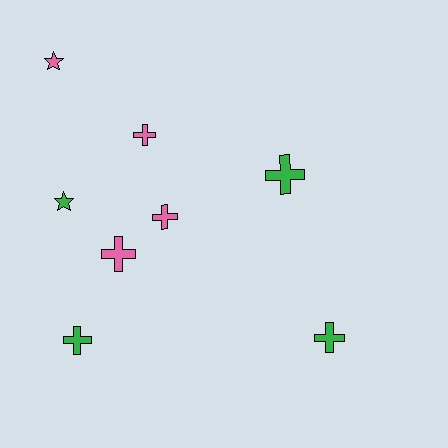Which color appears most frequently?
Pink, with 4 objects.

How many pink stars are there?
There is 1 pink star.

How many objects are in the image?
There are 8 objects.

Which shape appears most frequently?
Cross, with 6 objects.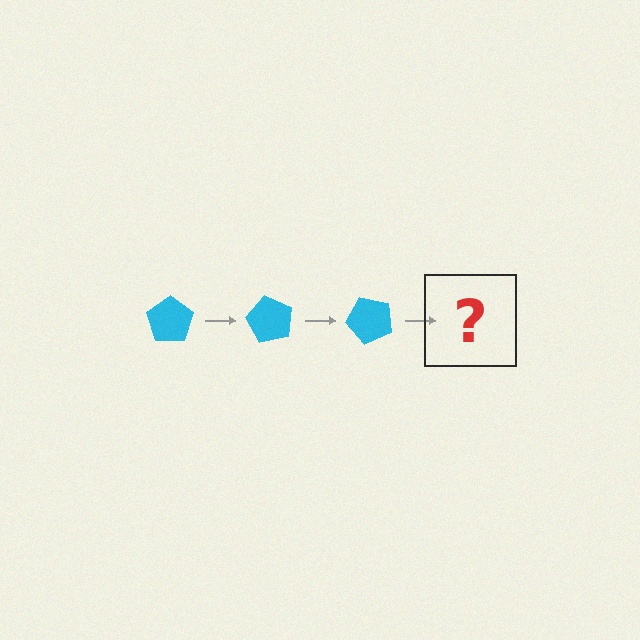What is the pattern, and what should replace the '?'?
The pattern is that the pentagon rotates 60 degrees each step. The '?' should be a cyan pentagon rotated 180 degrees.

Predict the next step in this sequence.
The next step is a cyan pentagon rotated 180 degrees.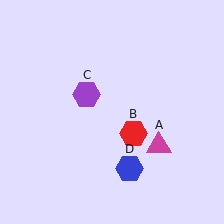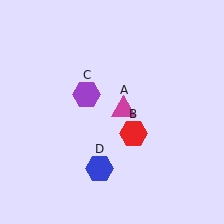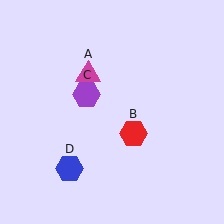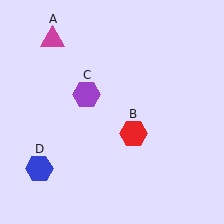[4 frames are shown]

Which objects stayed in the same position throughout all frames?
Red hexagon (object B) and purple hexagon (object C) remained stationary.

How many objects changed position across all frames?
2 objects changed position: magenta triangle (object A), blue hexagon (object D).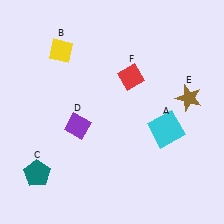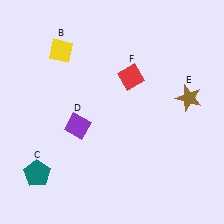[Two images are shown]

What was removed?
The cyan square (A) was removed in Image 2.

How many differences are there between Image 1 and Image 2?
There is 1 difference between the two images.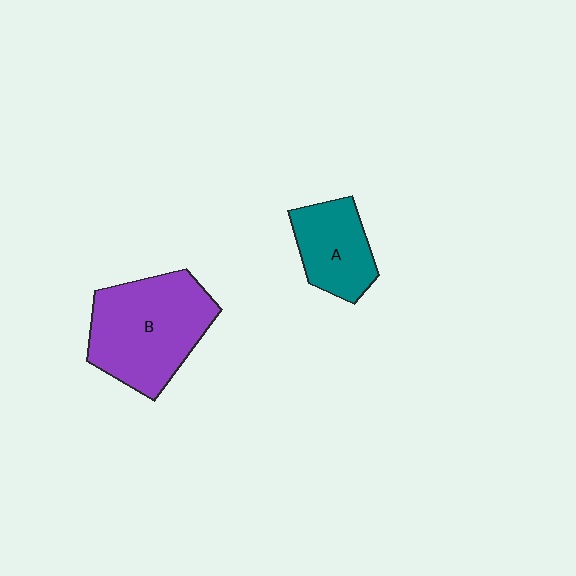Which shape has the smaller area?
Shape A (teal).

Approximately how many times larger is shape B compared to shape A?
Approximately 1.8 times.